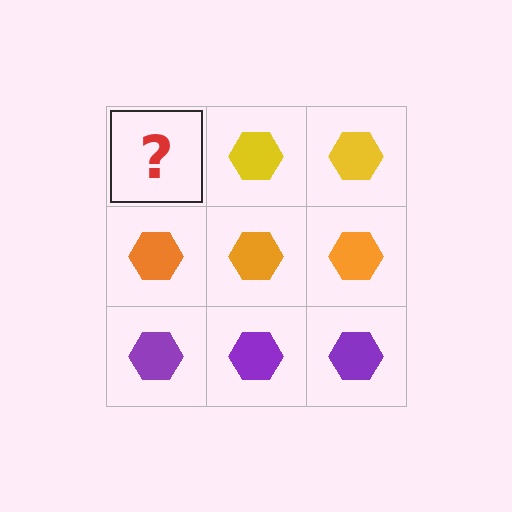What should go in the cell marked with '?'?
The missing cell should contain a yellow hexagon.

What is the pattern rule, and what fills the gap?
The rule is that each row has a consistent color. The gap should be filled with a yellow hexagon.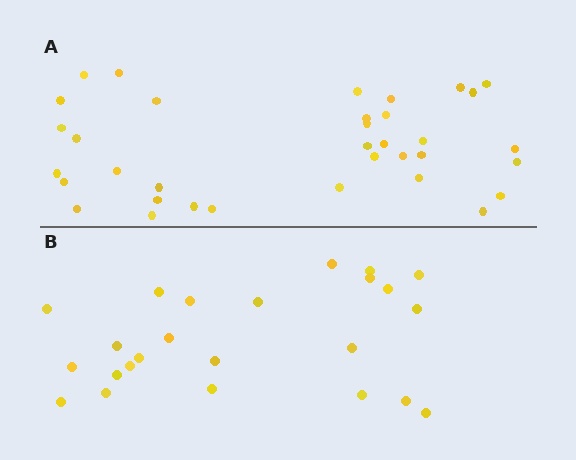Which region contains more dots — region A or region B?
Region A (the top region) has more dots.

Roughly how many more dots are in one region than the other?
Region A has roughly 12 or so more dots than region B.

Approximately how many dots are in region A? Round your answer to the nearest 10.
About 40 dots. (The exact count is 35, which rounds to 40.)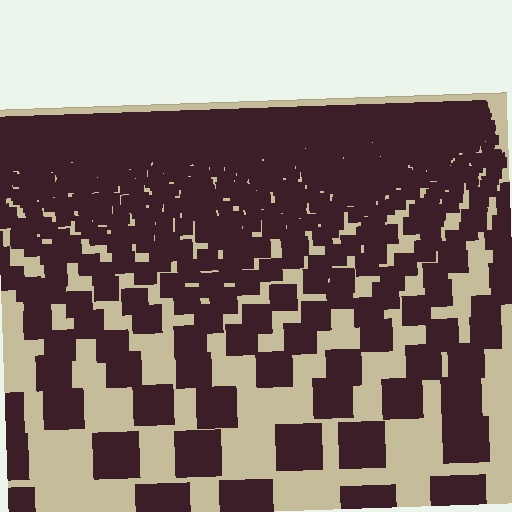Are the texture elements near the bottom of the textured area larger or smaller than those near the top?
Larger. Near the bottom, elements are closer to the viewer and appear at a bigger on-screen size.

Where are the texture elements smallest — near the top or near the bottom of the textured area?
Near the top.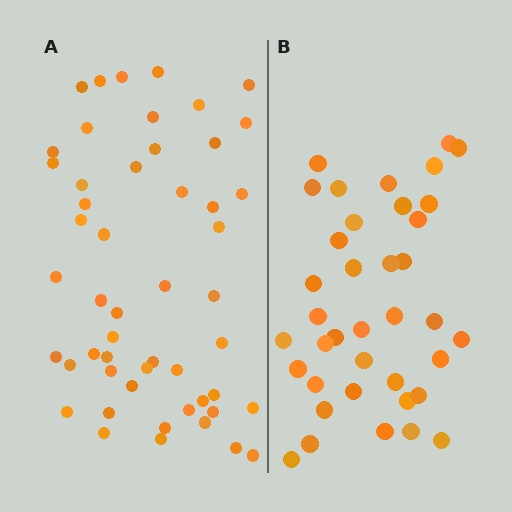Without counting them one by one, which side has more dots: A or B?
Region A (the left region) has more dots.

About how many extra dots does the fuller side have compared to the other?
Region A has approximately 15 more dots than region B.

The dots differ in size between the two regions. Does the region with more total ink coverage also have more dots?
No. Region B has more total ink coverage because its dots are larger, but region A actually contains more individual dots. Total area can be misleading — the number of items is what matters here.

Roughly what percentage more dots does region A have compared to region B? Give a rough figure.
About 35% more.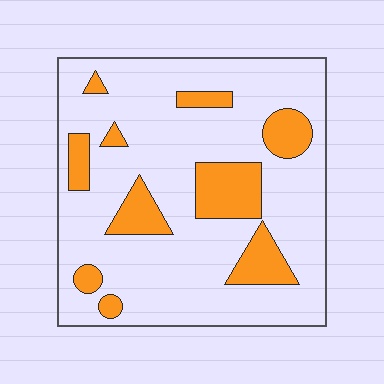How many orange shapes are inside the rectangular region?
10.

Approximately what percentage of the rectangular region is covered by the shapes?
Approximately 20%.